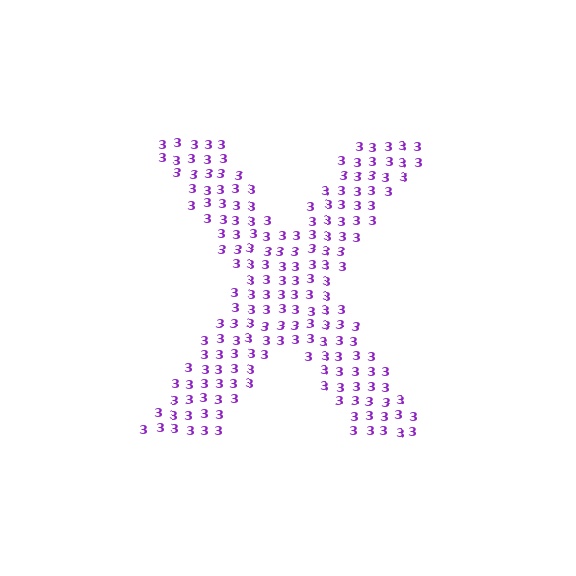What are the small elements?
The small elements are digit 3's.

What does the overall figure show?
The overall figure shows the letter X.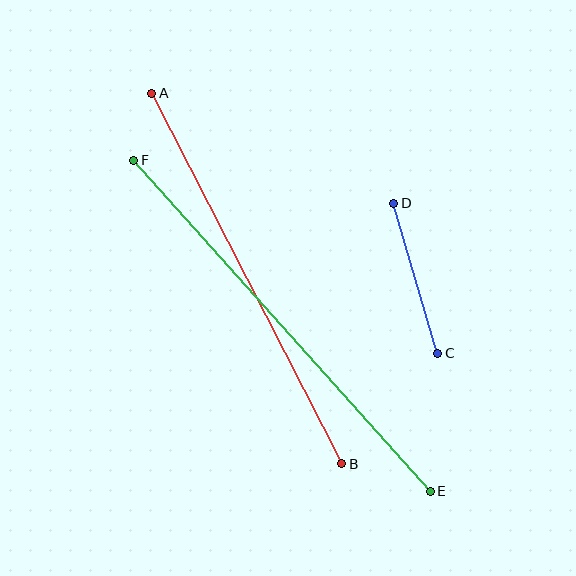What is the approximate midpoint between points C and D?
The midpoint is at approximately (416, 279) pixels.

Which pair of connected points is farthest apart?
Points E and F are farthest apart.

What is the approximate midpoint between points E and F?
The midpoint is at approximately (282, 326) pixels.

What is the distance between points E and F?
The distance is approximately 445 pixels.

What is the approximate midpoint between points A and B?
The midpoint is at approximately (247, 278) pixels.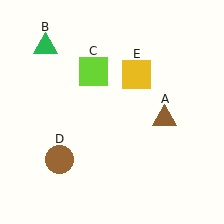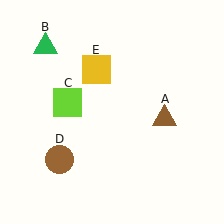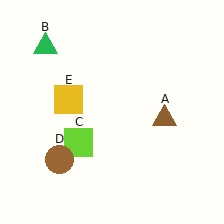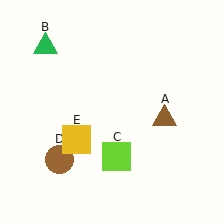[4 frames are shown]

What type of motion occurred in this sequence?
The lime square (object C), yellow square (object E) rotated counterclockwise around the center of the scene.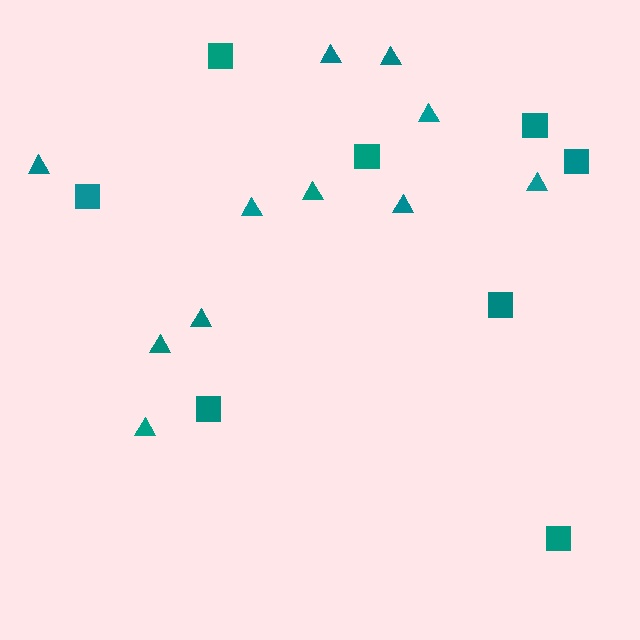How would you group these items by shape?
There are 2 groups: one group of squares (8) and one group of triangles (11).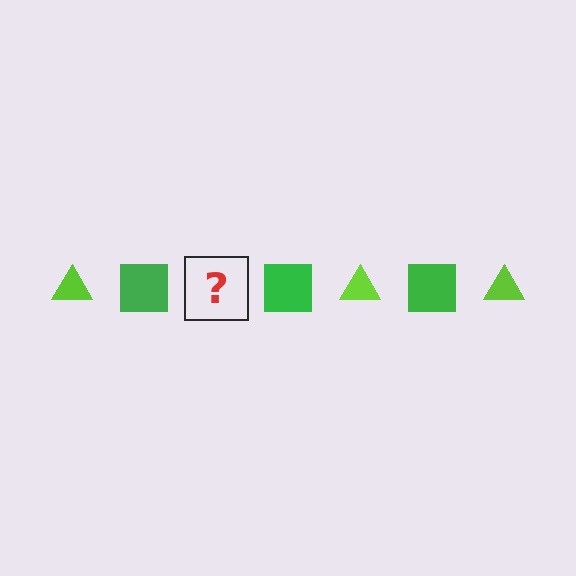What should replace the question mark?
The question mark should be replaced with a lime triangle.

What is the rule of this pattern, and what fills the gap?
The rule is that the pattern alternates between lime triangle and green square. The gap should be filled with a lime triangle.